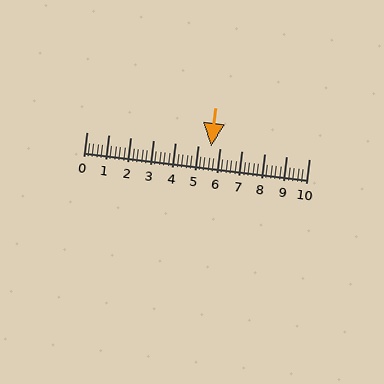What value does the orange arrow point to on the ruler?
The orange arrow points to approximately 5.6.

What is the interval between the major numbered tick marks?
The major tick marks are spaced 1 units apart.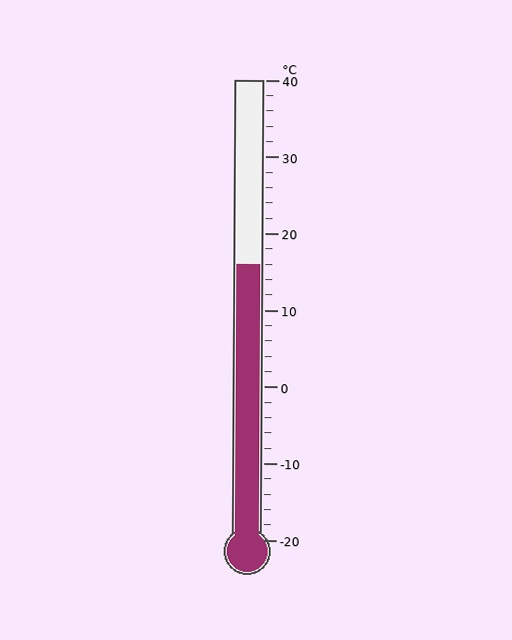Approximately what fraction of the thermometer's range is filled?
The thermometer is filled to approximately 60% of its range.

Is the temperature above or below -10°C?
The temperature is above -10°C.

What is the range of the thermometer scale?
The thermometer scale ranges from -20°C to 40°C.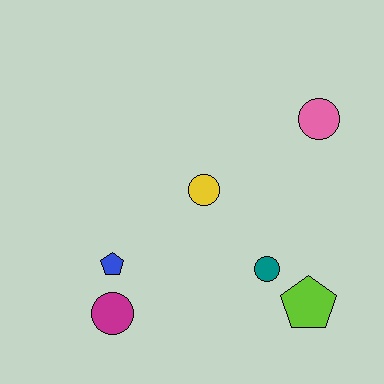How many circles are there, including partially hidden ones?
There are 4 circles.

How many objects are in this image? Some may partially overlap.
There are 6 objects.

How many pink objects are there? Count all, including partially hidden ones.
There is 1 pink object.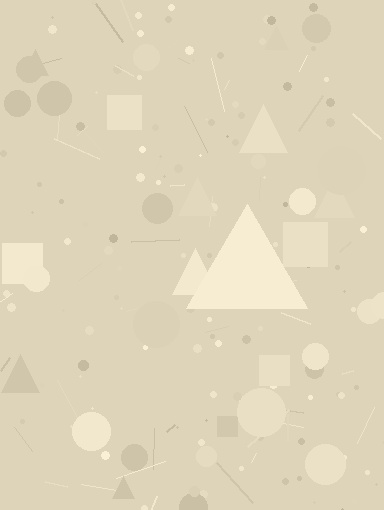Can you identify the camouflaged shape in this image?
The camouflaged shape is a triangle.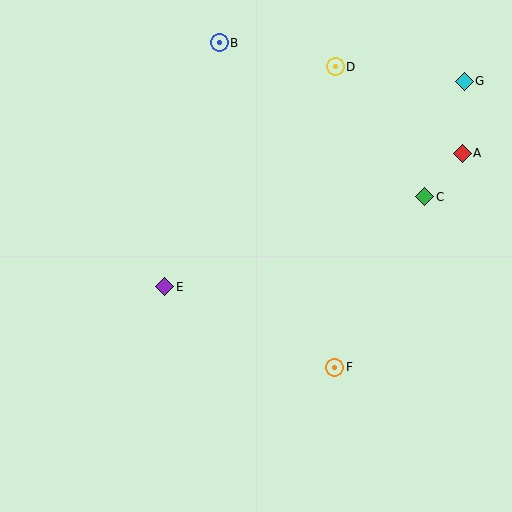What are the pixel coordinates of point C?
Point C is at (425, 197).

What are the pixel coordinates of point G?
Point G is at (464, 81).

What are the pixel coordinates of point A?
Point A is at (462, 153).